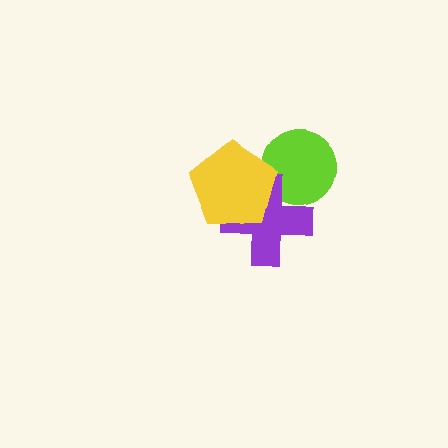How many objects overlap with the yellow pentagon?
2 objects overlap with the yellow pentagon.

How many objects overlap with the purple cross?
2 objects overlap with the purple cross.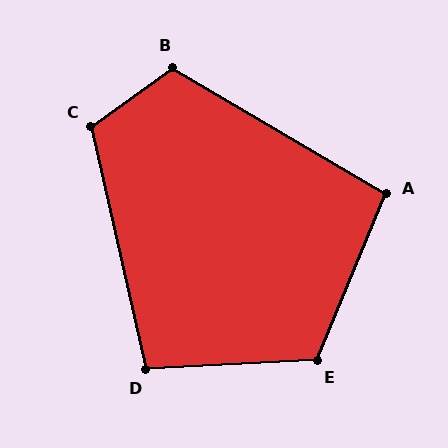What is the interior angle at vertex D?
Approximately 100 degrees (obtuse).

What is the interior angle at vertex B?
Approximately 114 degrees (obtuse).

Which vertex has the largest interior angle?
E, at approximately 115 degrees.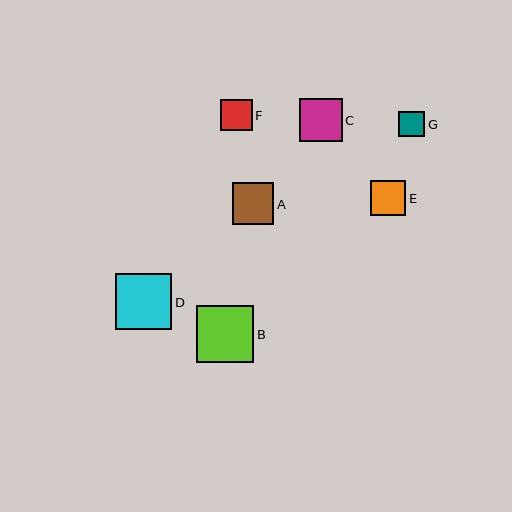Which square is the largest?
Square B is the largest with a size of approximately 57 pixels.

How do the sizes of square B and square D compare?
Square B and square D are approximately the same size.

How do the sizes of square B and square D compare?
Square B and square D are approximately the same size.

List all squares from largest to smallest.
From largest to smallest: B, D, C, A, E, F, G.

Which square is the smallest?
Square G is the smallest with a size of approximately 26 pixels.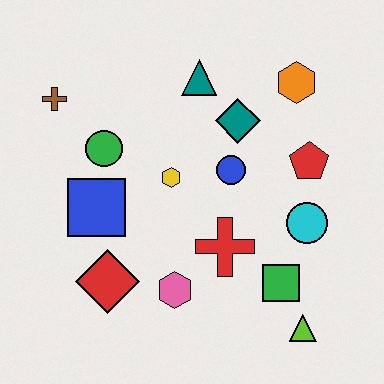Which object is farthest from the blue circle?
The brown cross is farthest from the blue circle.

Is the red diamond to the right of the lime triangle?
No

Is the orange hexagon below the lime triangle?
No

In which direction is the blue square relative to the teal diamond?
The blue square is to the left of the teal diamond.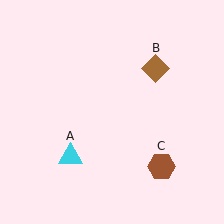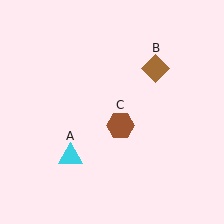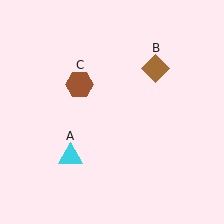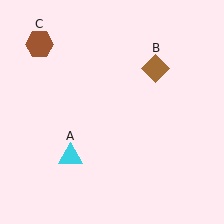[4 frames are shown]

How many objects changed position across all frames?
1 object changed position: brown hexagon (object C).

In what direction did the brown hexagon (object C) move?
The brown hexagon (object C) moved up and to the left.